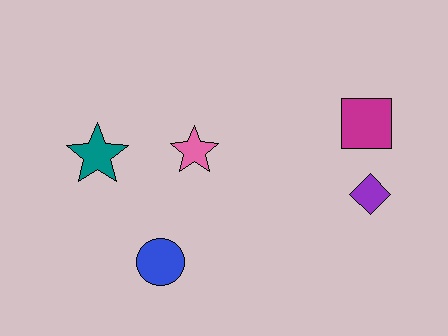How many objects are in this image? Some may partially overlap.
There are 5 objects.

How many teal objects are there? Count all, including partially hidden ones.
There is 1 teal object.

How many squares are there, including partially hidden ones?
There is 1 square.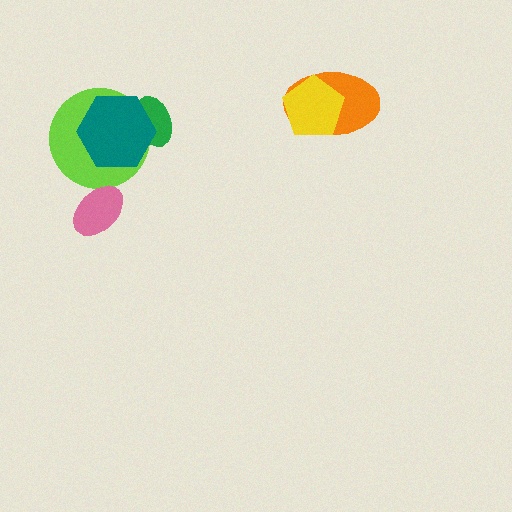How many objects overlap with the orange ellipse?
1 object overlaps with the orange ellipse.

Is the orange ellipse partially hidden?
Yes, it is partially covered by another shape.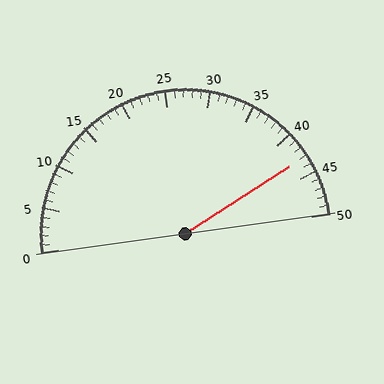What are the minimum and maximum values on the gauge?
The gauge ranges from 0 to 50.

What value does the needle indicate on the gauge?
The needle indicates approximately 43.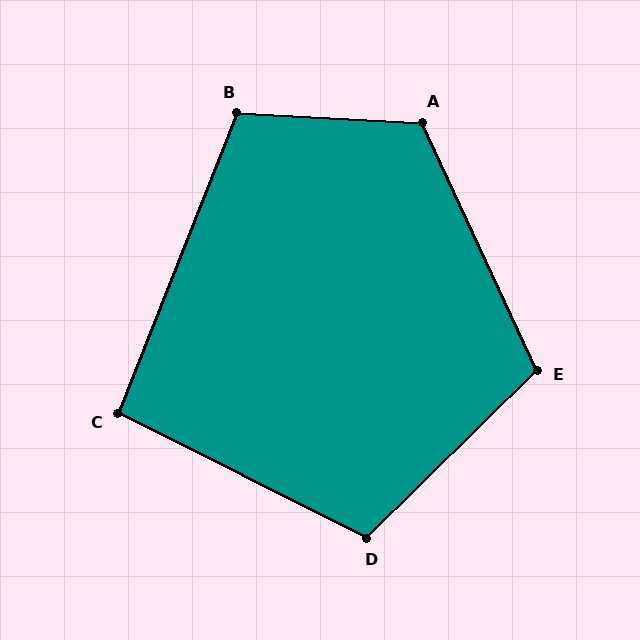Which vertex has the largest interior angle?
A, at approximately 118 degrees.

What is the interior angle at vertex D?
Approximately 109 degrees (obtuse).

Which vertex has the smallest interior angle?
C, at approximately 95 degrees.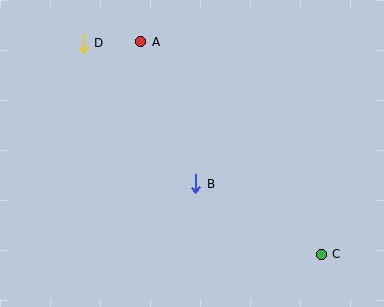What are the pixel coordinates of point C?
Point C is at (321, 254).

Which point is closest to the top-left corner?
Point D is closest to the top-left corner.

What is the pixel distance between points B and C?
The distance between B and C is 144 pixels.